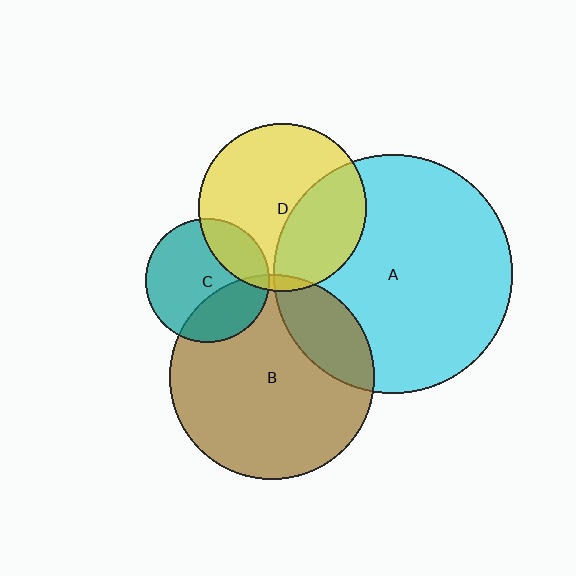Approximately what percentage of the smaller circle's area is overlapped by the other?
Approximately 5%.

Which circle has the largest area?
Circle A (cyan).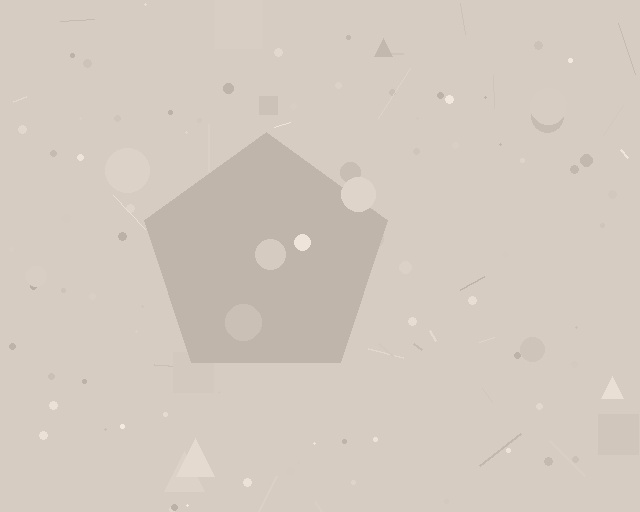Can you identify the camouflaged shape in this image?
The camouflaged shape is a pentagon.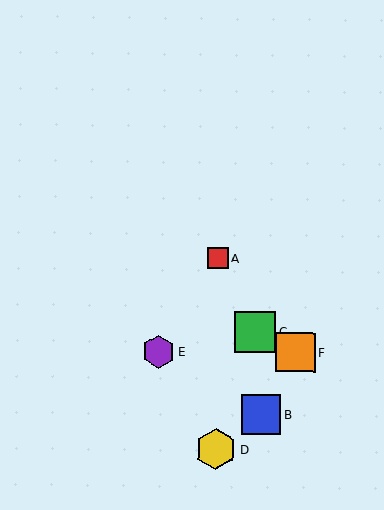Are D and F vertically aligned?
No, D is at x≈216 and F is at x≈295.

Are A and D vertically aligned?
Yes, both are at x≈218.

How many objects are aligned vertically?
2 objects (A, D) are aligned vertically.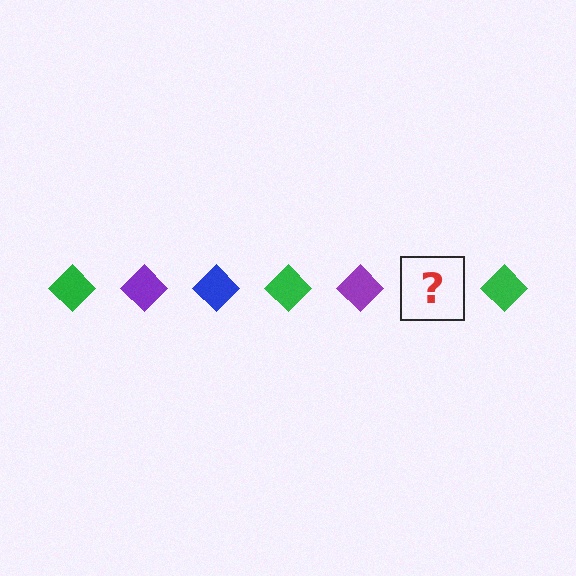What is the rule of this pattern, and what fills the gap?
The rule is that the pattern cycles through green, purple, blue diamonds. The gap should be filled with a blue diamond.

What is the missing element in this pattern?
The missing element is a blue diamond.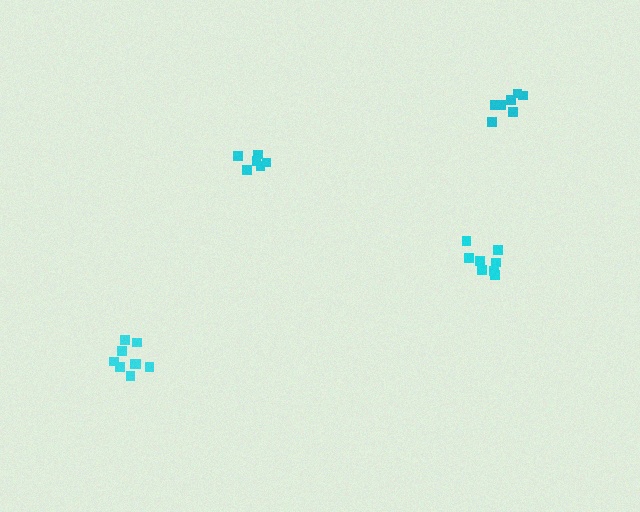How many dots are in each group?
Group 1: 7 dots, Group 2: 9 dots, Group 3: 6 dots, Group 4: 8 dots (30 total).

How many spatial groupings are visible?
There are 4 spatial groupings.